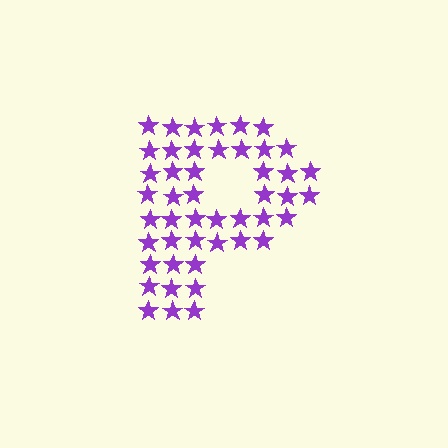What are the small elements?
The small elements are stars.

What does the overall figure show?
The overall figure shows the letter P.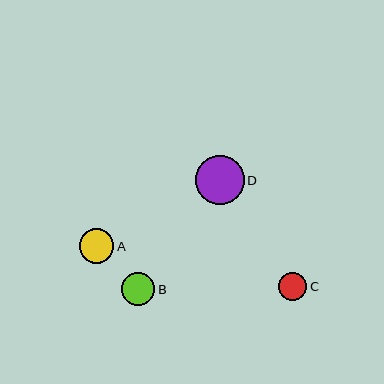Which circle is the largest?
Circle D is the largest with a size of approximately 49 pixels.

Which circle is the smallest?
Circle C is the smallest with a size of approximately 28 pixels.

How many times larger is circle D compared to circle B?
Circle D is approximately 1.5 times the size of circle B.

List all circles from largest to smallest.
From largest to smallest: D, A, B, C.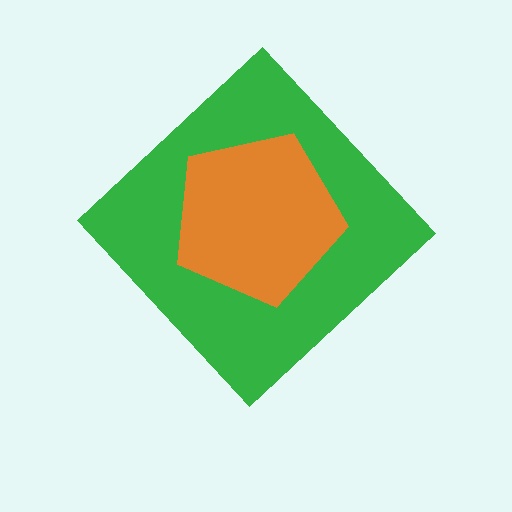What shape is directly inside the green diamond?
The orange pentagon.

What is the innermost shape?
The orange pentagon.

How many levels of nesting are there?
2.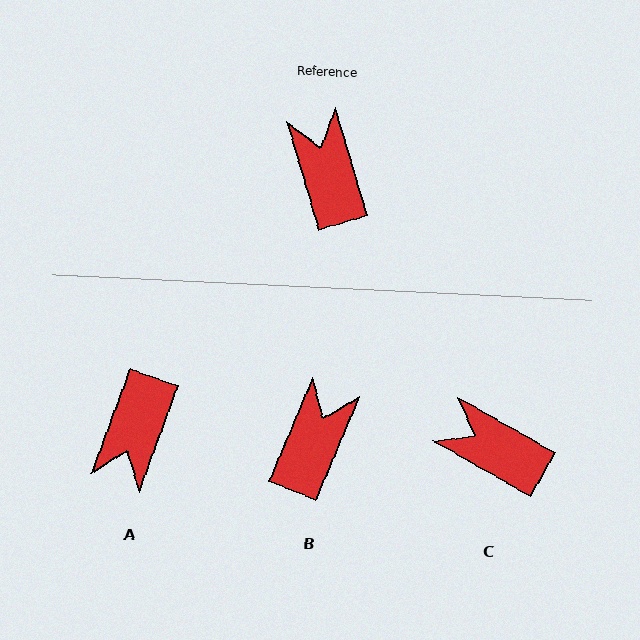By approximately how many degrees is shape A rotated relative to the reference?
Approximately 143 degrees counter-clockwise.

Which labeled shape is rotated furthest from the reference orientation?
A, about 143 degrees away.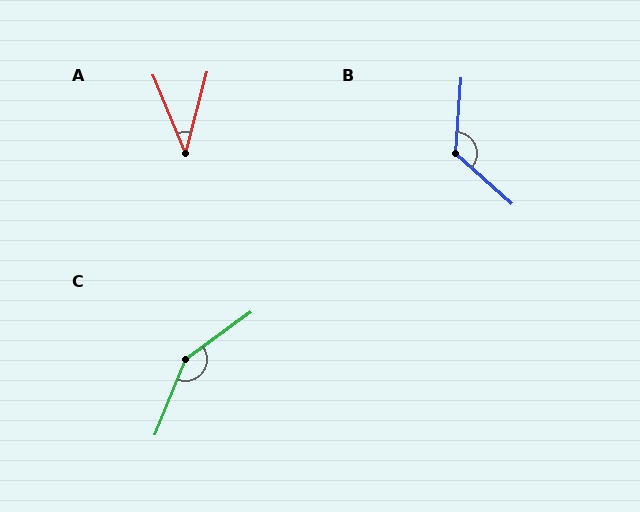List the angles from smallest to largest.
A (37°), B (128°), C (148°).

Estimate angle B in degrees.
Approximately 128 degrees.